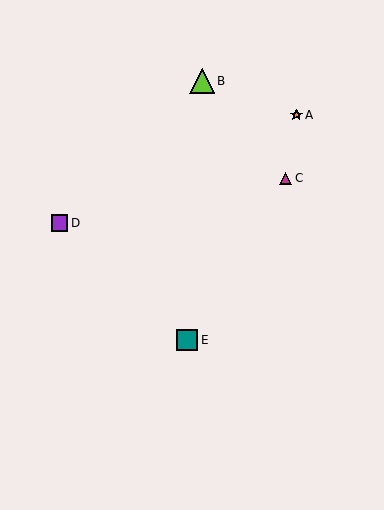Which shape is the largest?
The lime triangle (labeled B) is the largest.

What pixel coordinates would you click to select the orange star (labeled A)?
Click at (296, 115) to select the orange star A.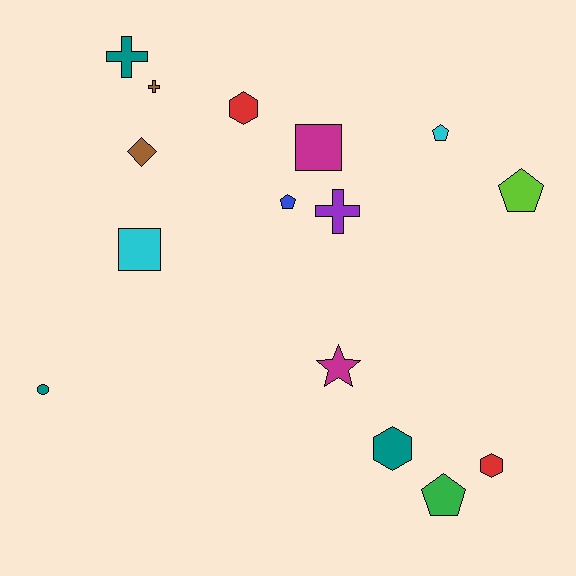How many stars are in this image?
There is 1 star.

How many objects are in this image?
There are 15 objects.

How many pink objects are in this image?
There are no pink objects.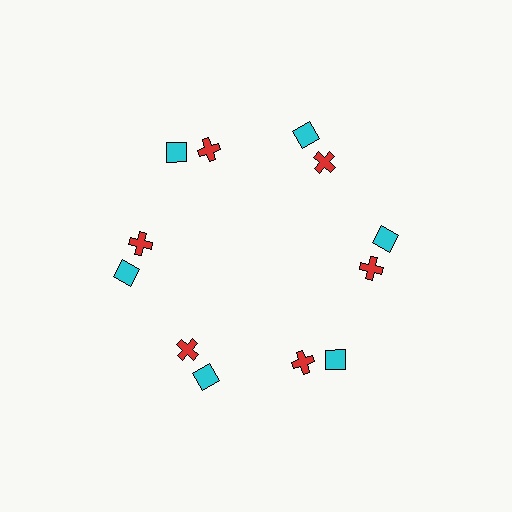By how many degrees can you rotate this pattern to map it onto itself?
The pattern maps onto itself every 60 degrees of rotation.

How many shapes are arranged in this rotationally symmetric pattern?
There are 12 shapes, arranged in 6 groups of 2.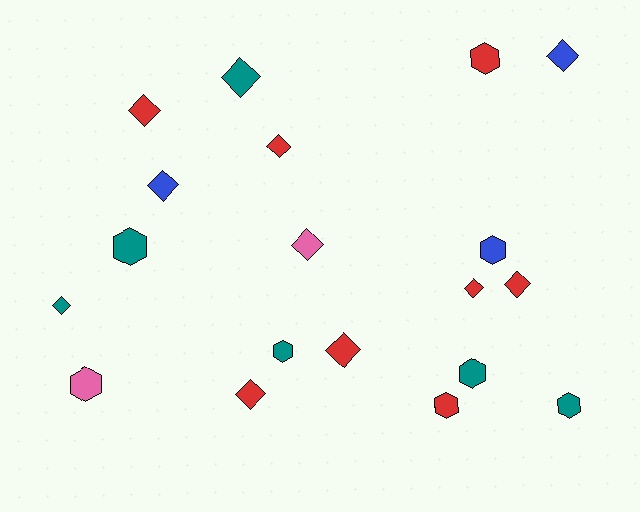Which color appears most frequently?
Red, with 8 objects.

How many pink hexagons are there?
There is 1 pink hexagon.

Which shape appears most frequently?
Diamond, with 11 objects.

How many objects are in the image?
There are 19 objects.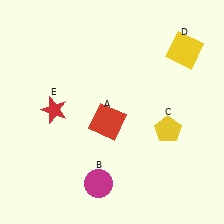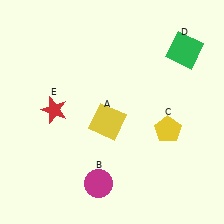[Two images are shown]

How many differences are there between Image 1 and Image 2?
There are 2 differences between the two images.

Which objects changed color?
A changed from red to yellow. D changed from yellow to green.